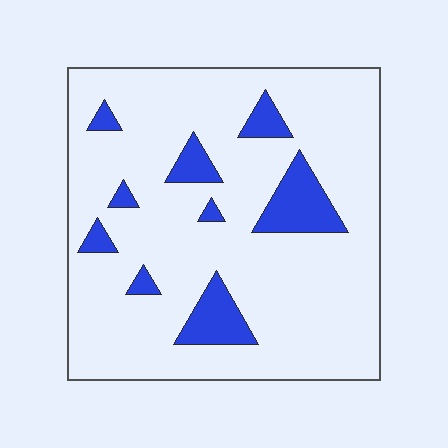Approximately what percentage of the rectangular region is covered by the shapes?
Approximately 15%.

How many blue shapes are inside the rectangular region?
9.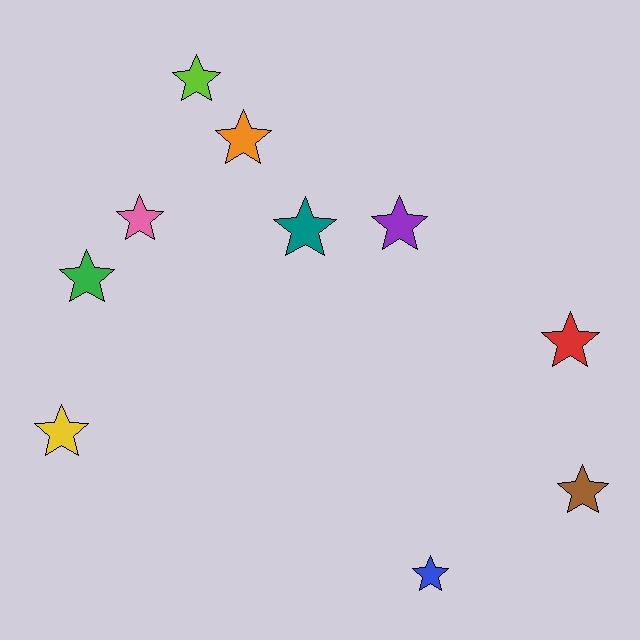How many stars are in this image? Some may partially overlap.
There are 10 stars.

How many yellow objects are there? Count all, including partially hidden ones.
There is 1 yellow object.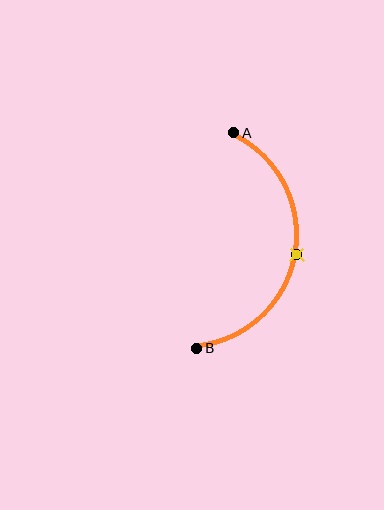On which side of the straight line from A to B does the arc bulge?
The arc bulges to the right of the straight line connecting A and B.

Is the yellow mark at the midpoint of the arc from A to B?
Yes. The yellow mark lies on the arc at equal arc-length from both A and B — it is the arc midpoint.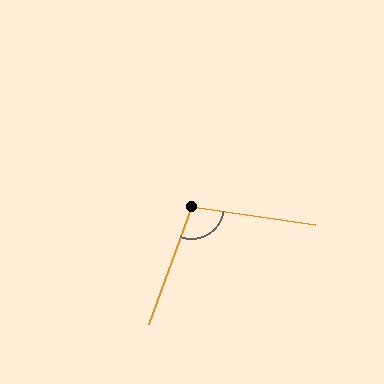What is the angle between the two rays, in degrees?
Approximately 102 degrees.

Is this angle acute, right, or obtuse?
It is obtuse.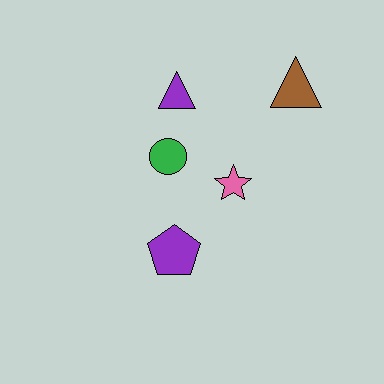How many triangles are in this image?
There are 2 triangles.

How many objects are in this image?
There are 5 objects.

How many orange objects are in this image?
There are no orange objects.